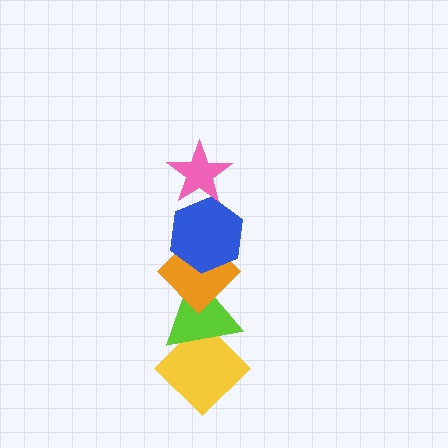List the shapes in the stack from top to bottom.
From top to bottom: the pink star, the blue hexagon, the orange diamond, the lime triangle, the yellow diamond.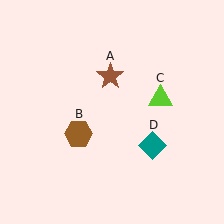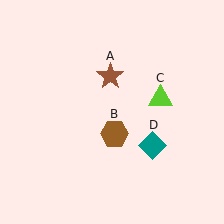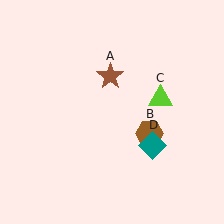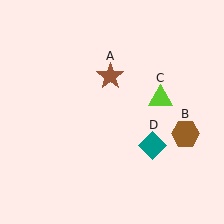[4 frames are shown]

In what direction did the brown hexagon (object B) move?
The brown hexagon (object B) moved right.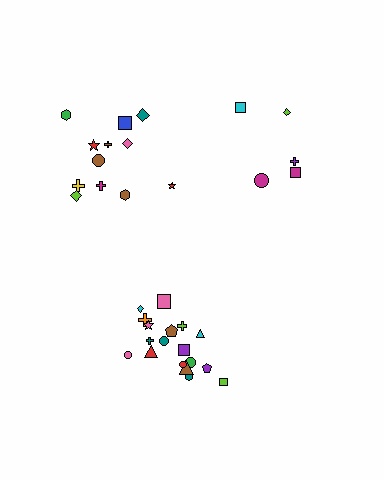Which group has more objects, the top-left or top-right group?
The top-left group.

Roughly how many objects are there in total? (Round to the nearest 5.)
Roughly 35 objects in total.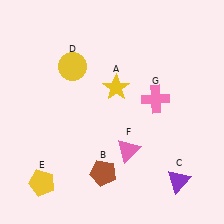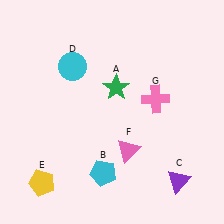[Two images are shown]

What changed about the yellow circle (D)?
In Image 1, D is yellow. In Image 2, it changed to cyan.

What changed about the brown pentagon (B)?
In Image 1, B is brown. In Image 2, it changed to cyan.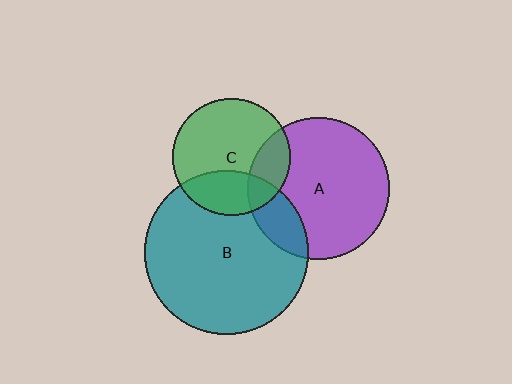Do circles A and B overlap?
Yes.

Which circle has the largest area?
Circle B (teal).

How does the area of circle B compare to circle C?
Approximately 1.9 times.